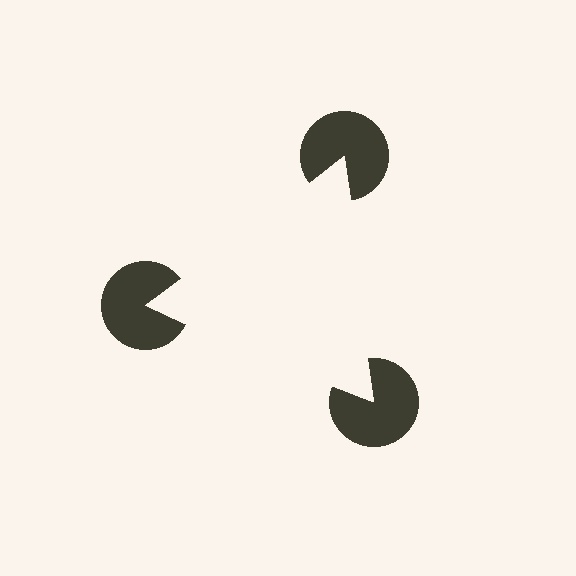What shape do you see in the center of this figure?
An illusory triangle — its edges are inferred from the aligned wedge cuts in the pac-man discs, not physically drawn.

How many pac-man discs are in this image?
There are 3 — one at each vertex of the illusory triangle.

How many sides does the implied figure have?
3 sides.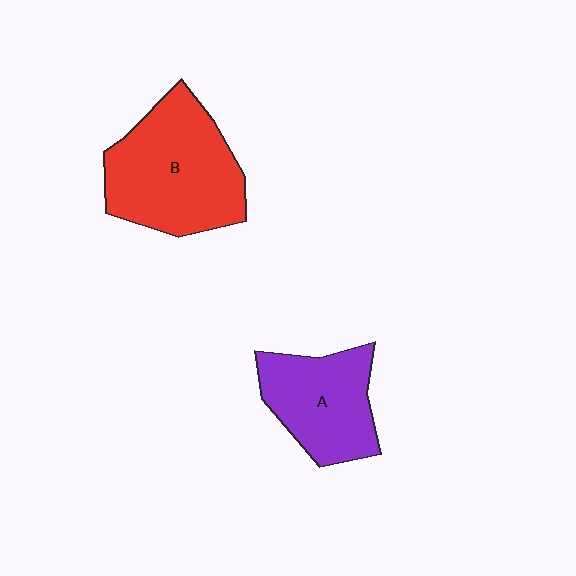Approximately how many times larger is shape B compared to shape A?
Approximately 1.4 times.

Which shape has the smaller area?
Shape A (purple).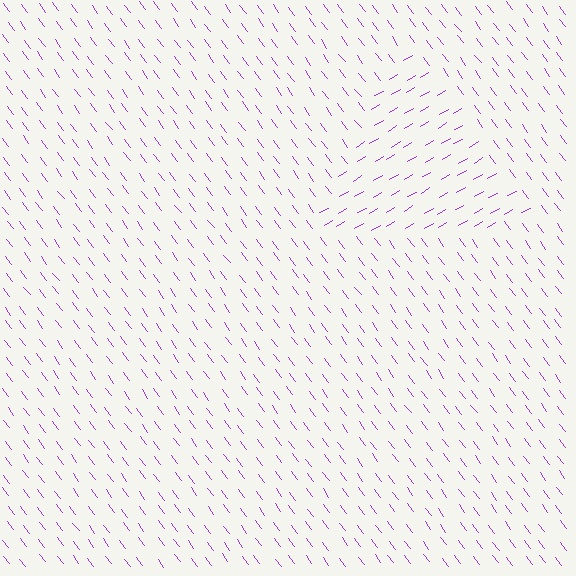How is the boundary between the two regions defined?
The boundary is defined purely by a change in line orientation (approximately 84 degrees difference). All lines are the same color and thickness.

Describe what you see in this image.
The image is filled with small purple line segments. A triangle region in the image has lines oriented differently from the surrounding lines, creating a visible texture boundary.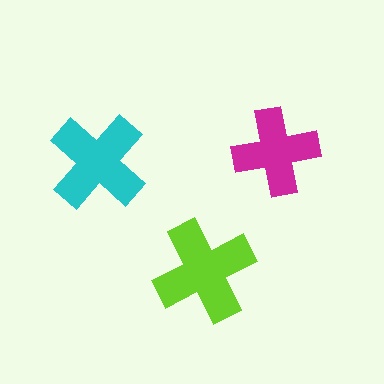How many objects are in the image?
There are 3 objects in the image.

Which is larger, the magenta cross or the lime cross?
The lime one.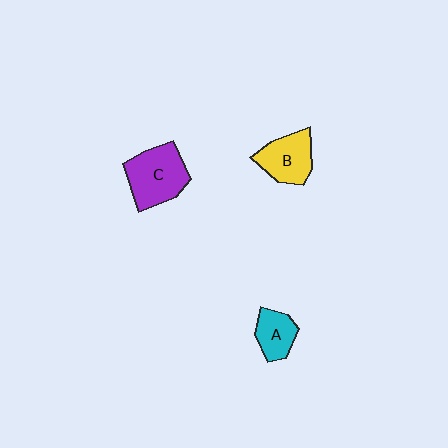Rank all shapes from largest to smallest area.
From largest to smallest: C (purple), B (yellow), A (cyan).